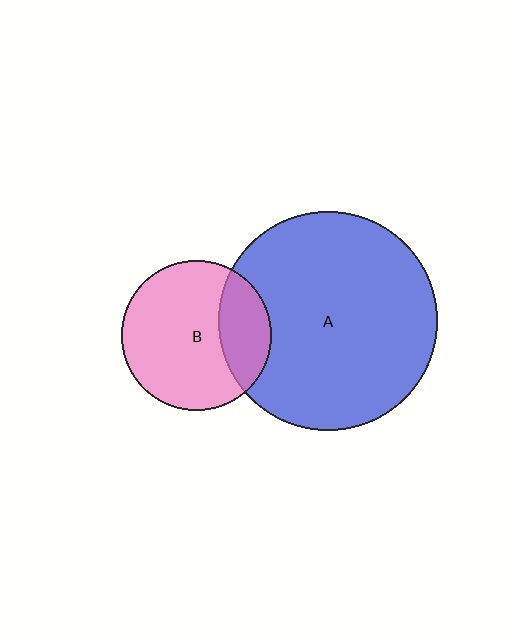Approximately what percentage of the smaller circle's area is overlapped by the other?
Approximately 25%.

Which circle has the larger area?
Circle A (blue).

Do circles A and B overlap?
Yes.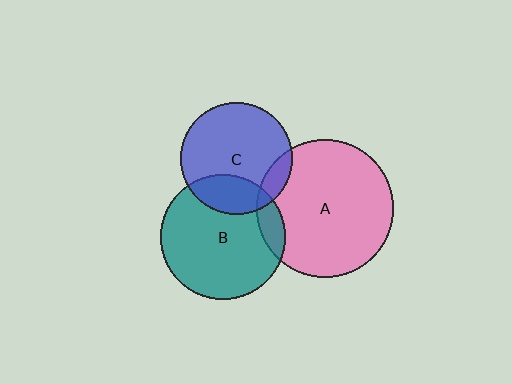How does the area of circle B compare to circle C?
Approximately 1.2 times.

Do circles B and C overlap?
Yes.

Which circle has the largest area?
Circle A (pink).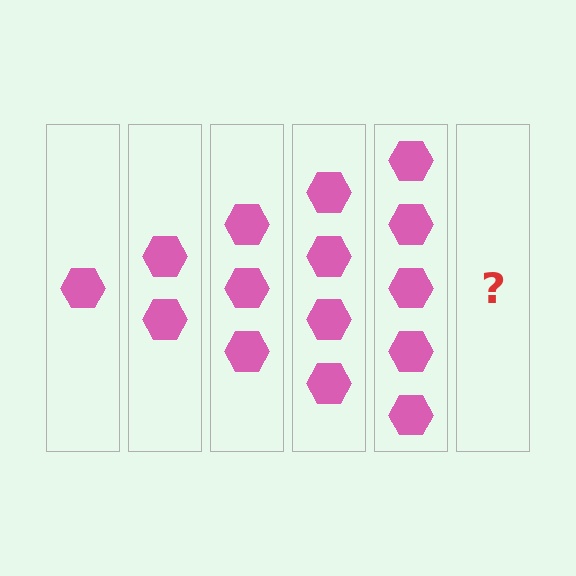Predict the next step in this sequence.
The next step is 6 hexagons.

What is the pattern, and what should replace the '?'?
The pattern is that each step adds one more hexagon. The '?' should be 6 hexagons.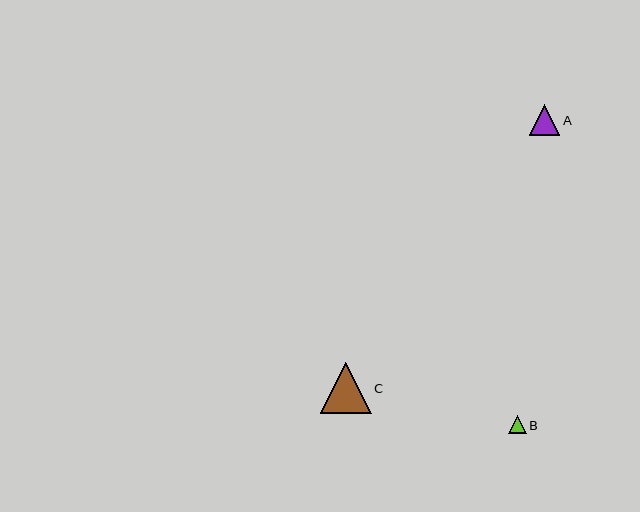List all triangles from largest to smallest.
From largest to smallest: C, A, B.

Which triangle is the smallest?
Triangle B is the smallest with a size of approximately 18 pixels.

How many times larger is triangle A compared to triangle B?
Triangle A is approximately 1.6 times the size of triangle B.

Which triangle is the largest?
Triangle C is the largest with a size of approximately 51 pixels.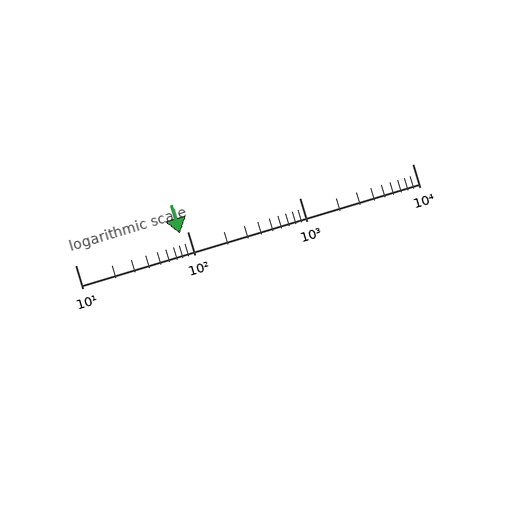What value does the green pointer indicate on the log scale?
The pointer indicates approximately 86.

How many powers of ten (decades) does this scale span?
The scale spans 3 decades, from 10 to 10000.